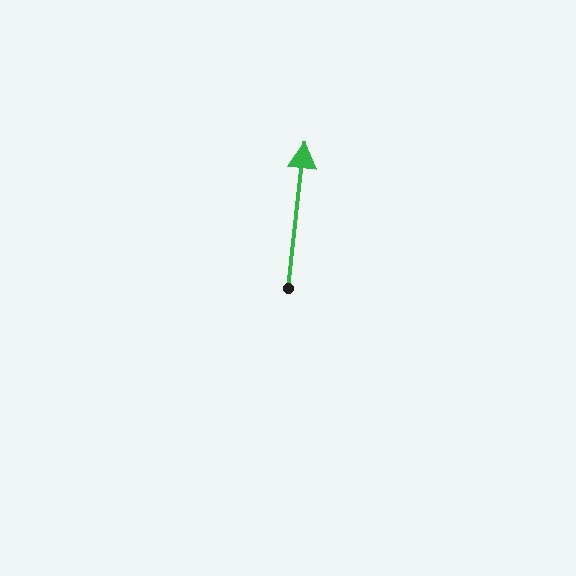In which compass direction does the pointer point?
North.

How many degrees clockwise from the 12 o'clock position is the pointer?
Approximately 7 degrees.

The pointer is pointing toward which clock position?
Roughly 12 o'clock.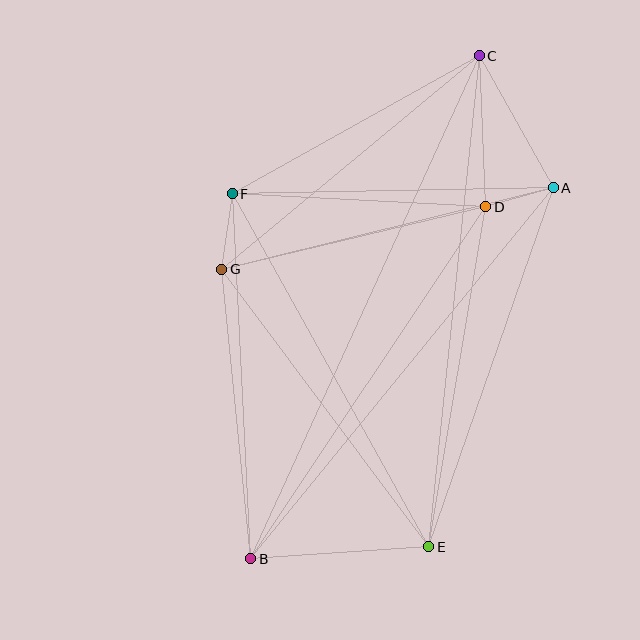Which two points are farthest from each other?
Points B and C are farthest from each other.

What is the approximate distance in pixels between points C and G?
The distance between C and G is approximately 334 pixels.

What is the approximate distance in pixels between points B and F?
The distance between B and F is approximately 366 pixels.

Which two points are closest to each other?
Points A and D are closest to each other.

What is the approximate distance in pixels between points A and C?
The distance between A and C is approximately 152 pixels.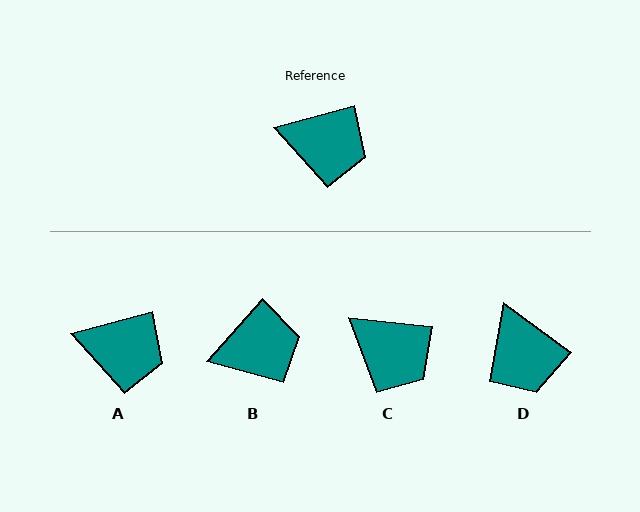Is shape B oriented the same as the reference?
No, it is off by about 33 degrees.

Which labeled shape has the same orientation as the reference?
A.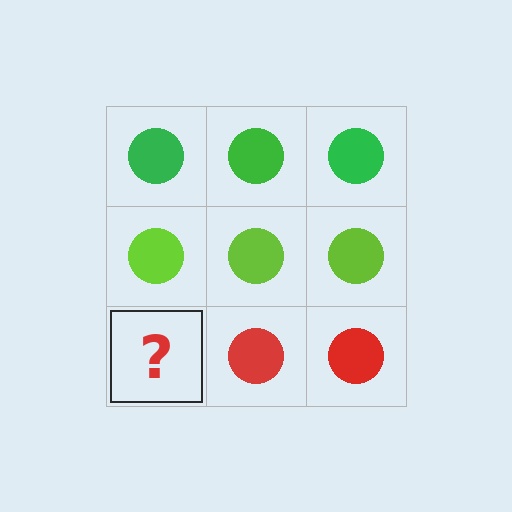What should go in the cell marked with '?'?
The missing cell should contain a red circle.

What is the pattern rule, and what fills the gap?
The rule is that each row has a consistent color. The gap should be filled with a red circle.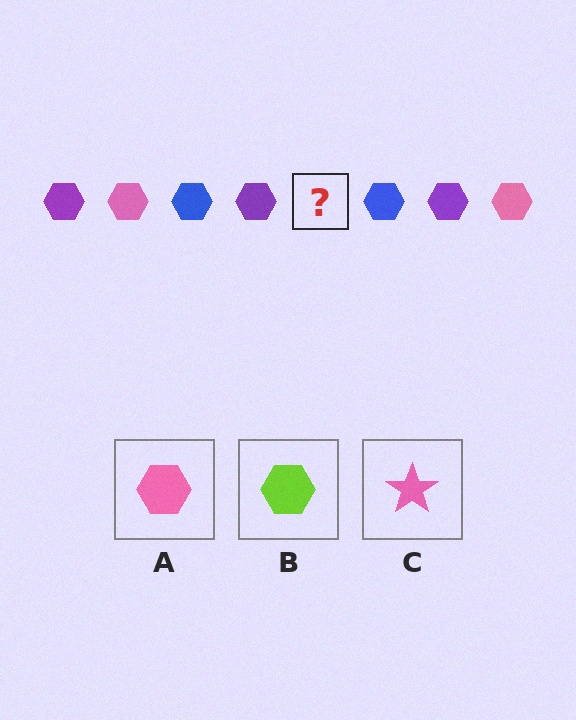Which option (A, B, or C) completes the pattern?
A.